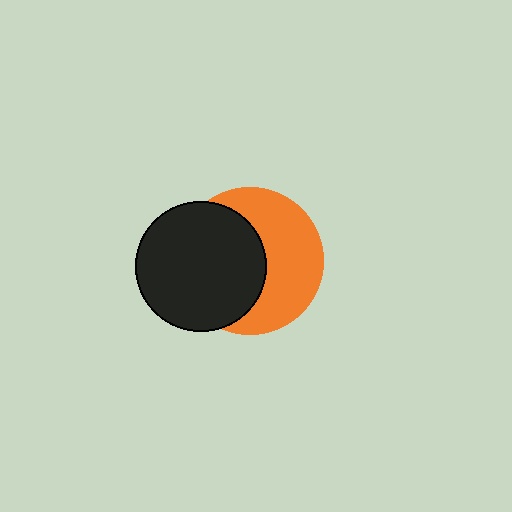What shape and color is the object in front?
The object in front is a black circle.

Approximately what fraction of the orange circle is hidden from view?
Roughly 50% of the orange circle is hidden behind the black circle.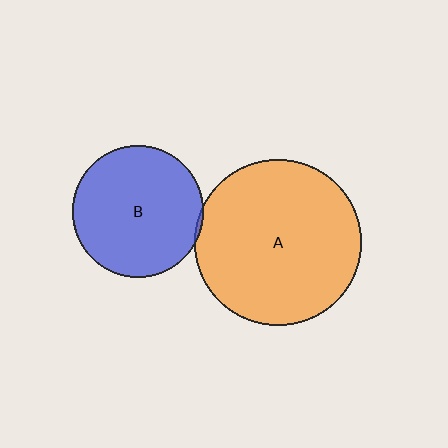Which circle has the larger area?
Circle A (orange).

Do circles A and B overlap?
Yes.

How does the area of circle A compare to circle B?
Approximately 1.6 times.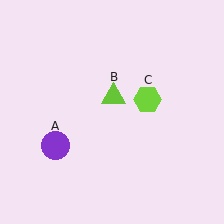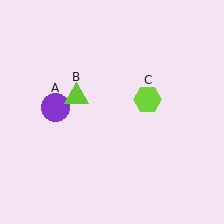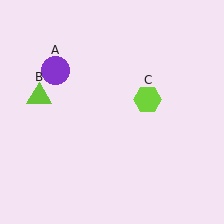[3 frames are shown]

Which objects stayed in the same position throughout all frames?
Lime hexagon (object C) remained stationary.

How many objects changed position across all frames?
2 objects changed position: purple circle (object A), lime triangle (object B).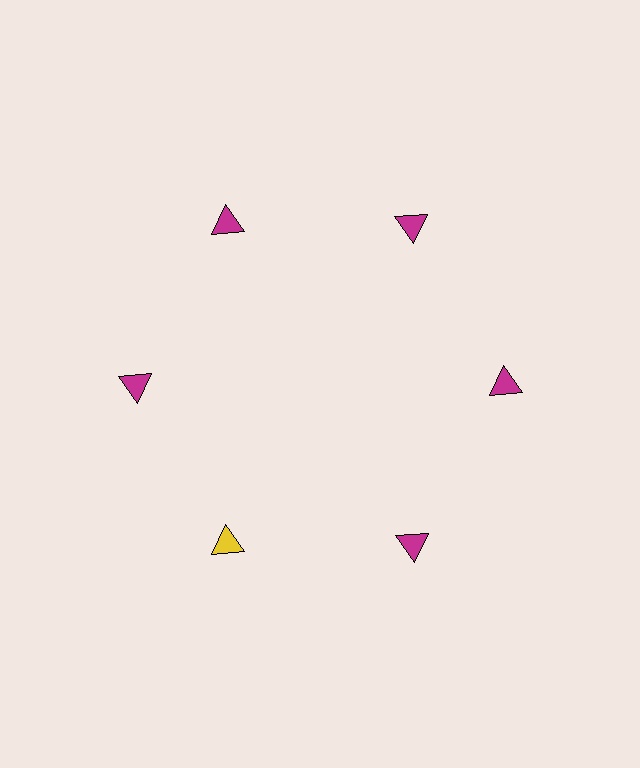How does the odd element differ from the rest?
It has a different color: yellow instead of magenta.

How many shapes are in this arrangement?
There are 6 shapes arranged in a ring pattern.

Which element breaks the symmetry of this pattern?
The yellow triangle at roughly the 7 o'clock position breaks the symmetry. All other shapes are magenta triangles.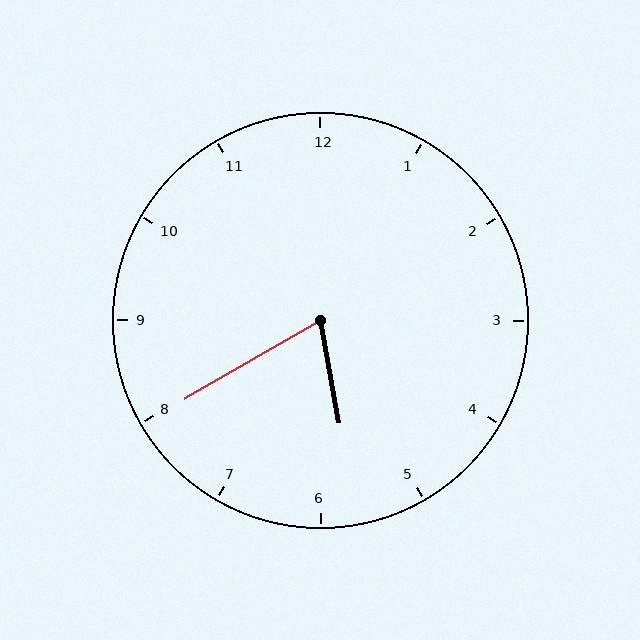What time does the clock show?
5:40.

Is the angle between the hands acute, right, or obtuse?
It is acute.